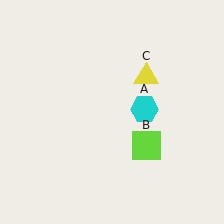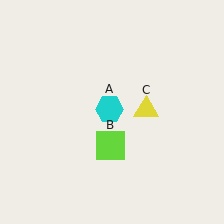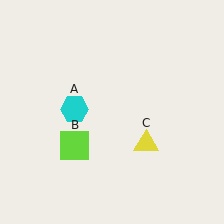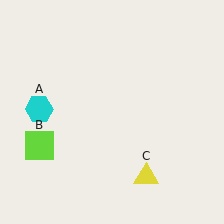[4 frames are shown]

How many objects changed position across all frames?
3 objects changed position: cyan hexagon (object A), lime square (object B), yellow triangle (object C).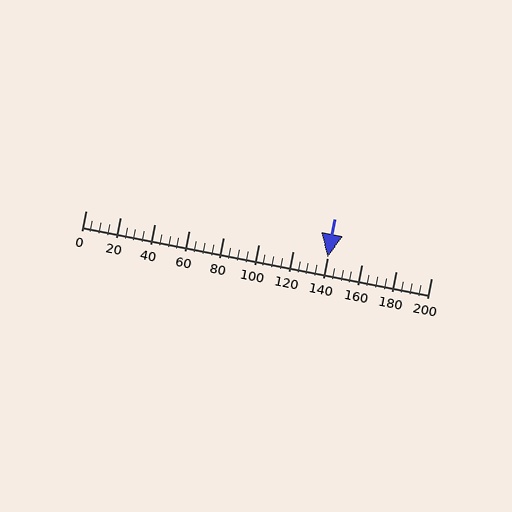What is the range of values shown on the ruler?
The ruler shows values from 0 to 200.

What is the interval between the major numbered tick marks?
The major tick marks are spaced 20 units apart.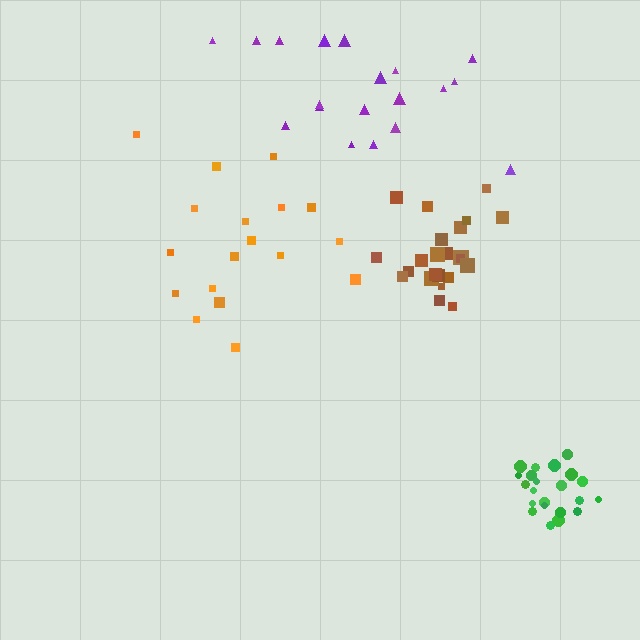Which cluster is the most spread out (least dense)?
Orange.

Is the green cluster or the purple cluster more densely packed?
Green.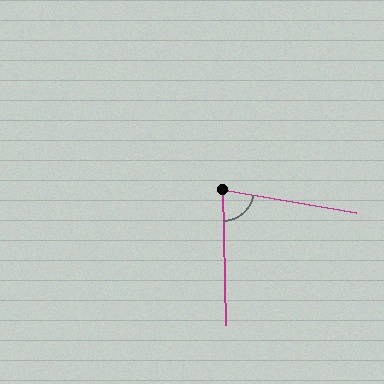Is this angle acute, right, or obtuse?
It is acute.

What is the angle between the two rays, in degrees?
Approximately 79 degrees.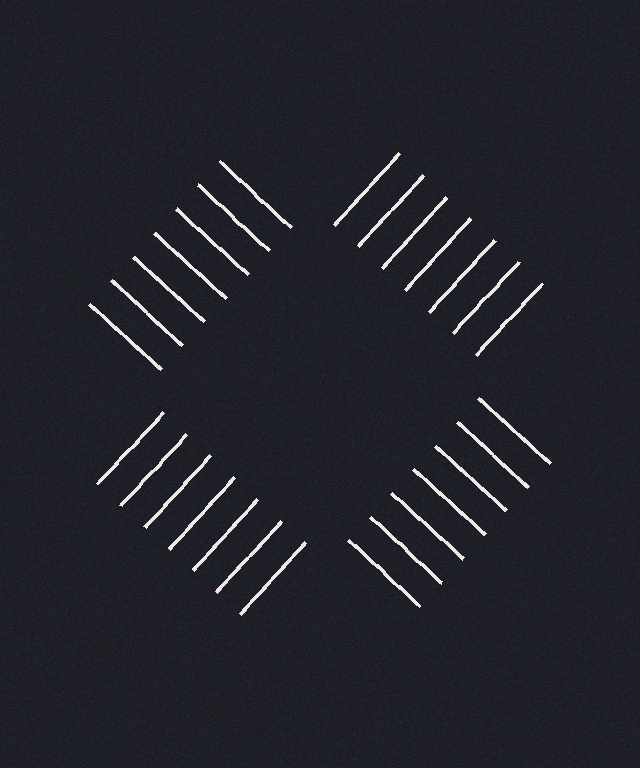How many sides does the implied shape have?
4 sides — the line-ends trace a square.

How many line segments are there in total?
28 — 7 along each of the 4 edges.